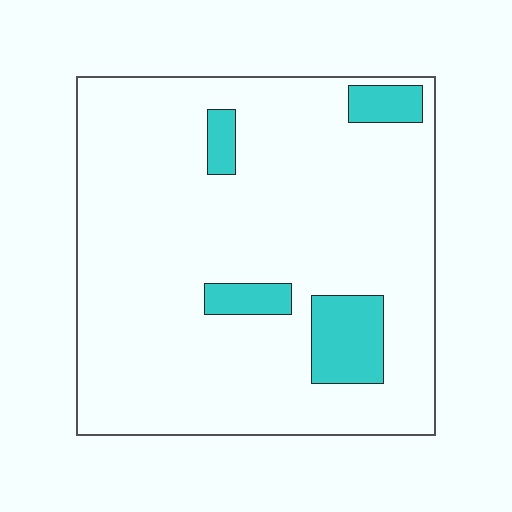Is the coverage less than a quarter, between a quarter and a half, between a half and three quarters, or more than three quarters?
Less than a quarter.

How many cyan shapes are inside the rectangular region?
4.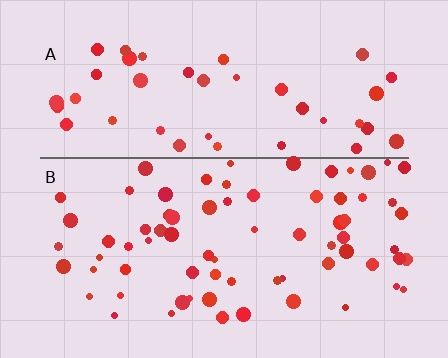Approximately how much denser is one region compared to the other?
Approximately 1.6× — region B over region A.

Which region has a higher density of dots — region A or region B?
B (the bottom).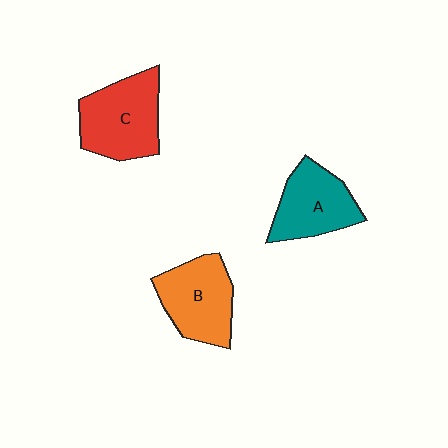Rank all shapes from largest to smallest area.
From largest to smallest: C (red), B (orange), A (teal).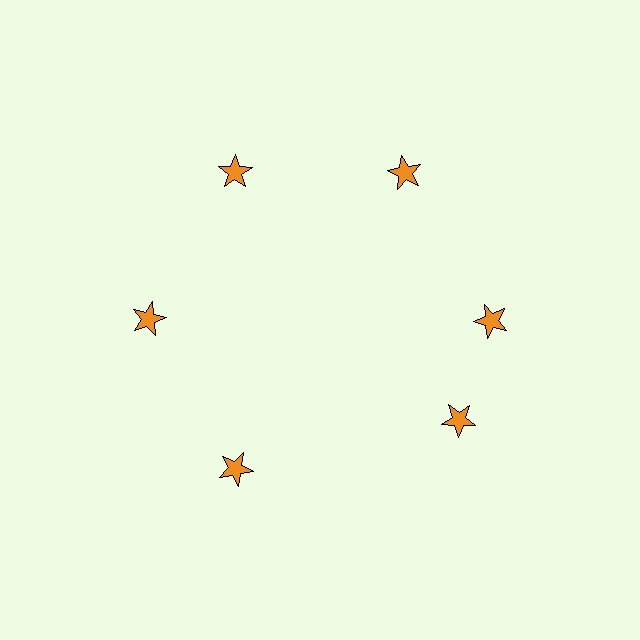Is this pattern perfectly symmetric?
No. The 6 orange stars are arranged in a ring, but one element near the 5 o'clock position is rotated out of alignment along the ring, breaking the 6-fold rotational symmetry.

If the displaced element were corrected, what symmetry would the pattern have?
It would have 6-fold rotational symmetry — the pattern would map onto itself every 60 degrees.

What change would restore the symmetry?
The symmetry would be restored by rotating it back into even spacing with its neighbors so that all 6 stars sit at equal angles and equal distance from the center.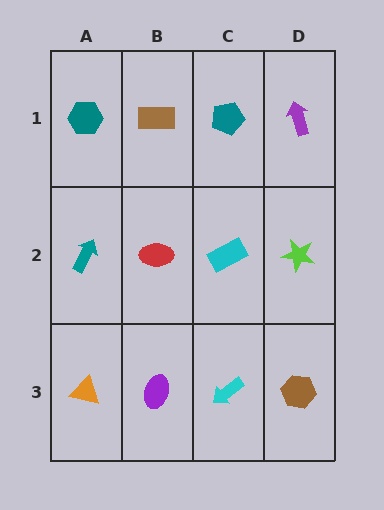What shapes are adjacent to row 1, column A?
A teal arrow (row 2, column A), a brown rectangle (row 1, column B).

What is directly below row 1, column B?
A red ellipse.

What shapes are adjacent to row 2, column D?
A purple arrow (row 1, column D), a brown hexagon (row 3, column D), a cyan rectangle (row 2, column C).